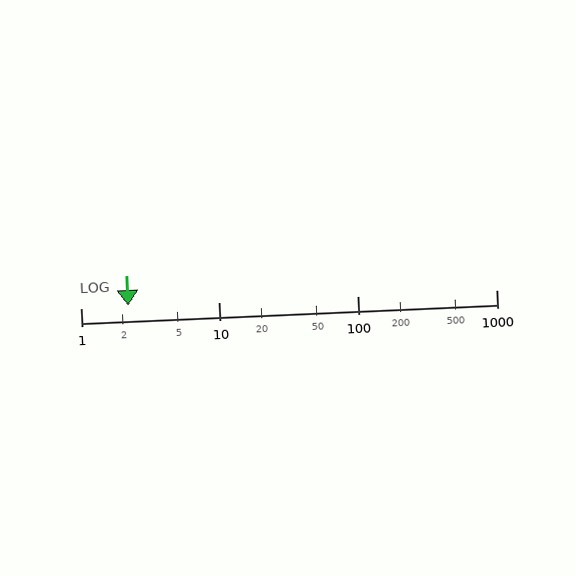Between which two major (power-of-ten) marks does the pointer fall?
The pointer is between 1 and 10.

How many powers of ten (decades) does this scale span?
The scale spans 3 decades, from 1 to 1000.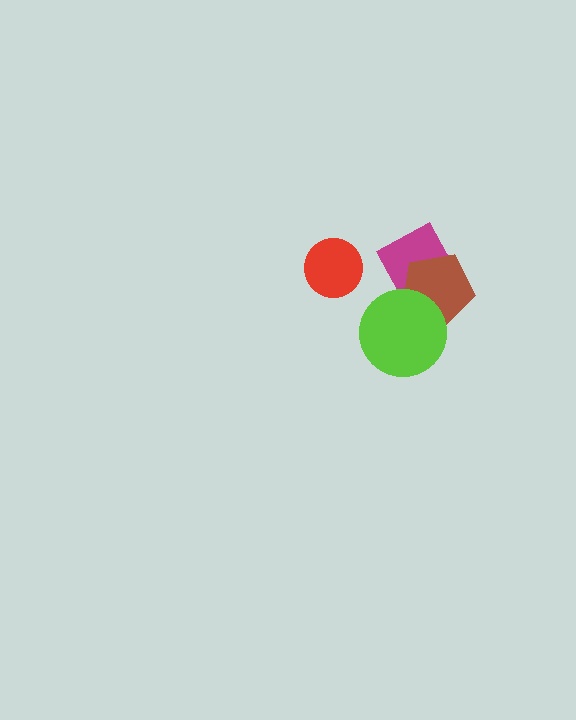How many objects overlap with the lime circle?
2 objects overlap with the lime circle.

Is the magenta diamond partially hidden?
Yes, it is partially covered by another shape.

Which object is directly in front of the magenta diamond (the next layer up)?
The brown pentagon is directly in front of the magenta diamond.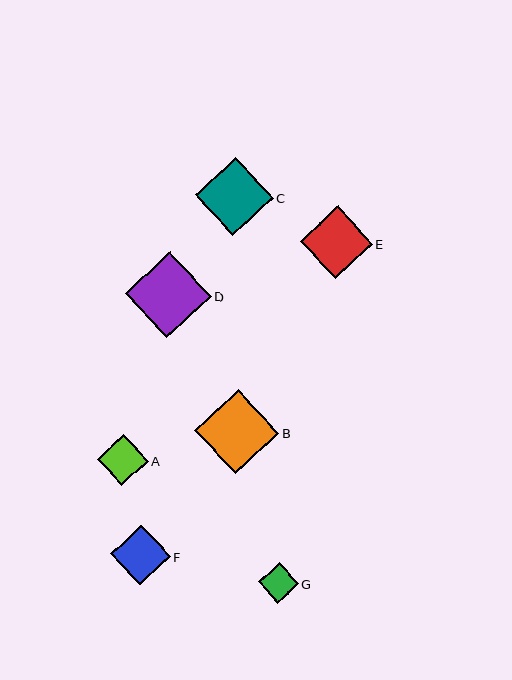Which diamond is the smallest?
Diamond G is the smallest with a size of approximately 40 pixels.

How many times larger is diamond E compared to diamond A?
Diamond E is approximately 1.4 times the size of diamond A.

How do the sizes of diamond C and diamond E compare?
Diamond C and diamond E are approximately the same size.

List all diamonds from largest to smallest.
From largest to smallest: D, B, C, E, F, A, G.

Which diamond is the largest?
Diamond D is the largest with a size of approximately 86 pixels.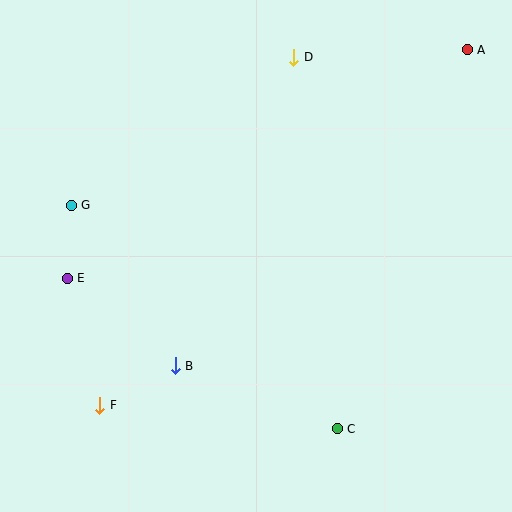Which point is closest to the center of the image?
Point B at (175, 366) is closest to the center.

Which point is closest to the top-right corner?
Point A is closest to the top-right corner.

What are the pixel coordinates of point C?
Point C is at (337, 429).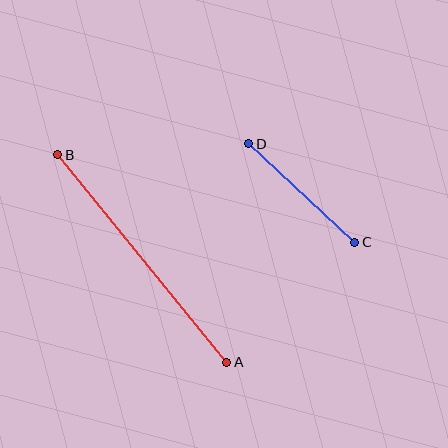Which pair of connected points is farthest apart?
Points A and B are farthest apart.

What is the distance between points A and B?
The distance is approximately 267 pixels.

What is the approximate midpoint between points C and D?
The midpoint is at approximately (302, 193) pixels.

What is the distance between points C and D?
The distance is approximately 145 pixels.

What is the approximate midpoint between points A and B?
The midpoint is at approximately (142, 258) pixels.